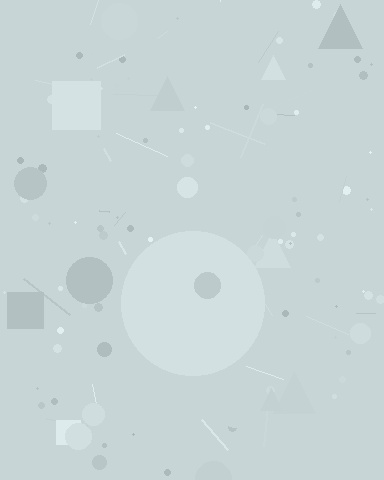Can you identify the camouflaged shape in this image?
The camouflaged shape is a circle.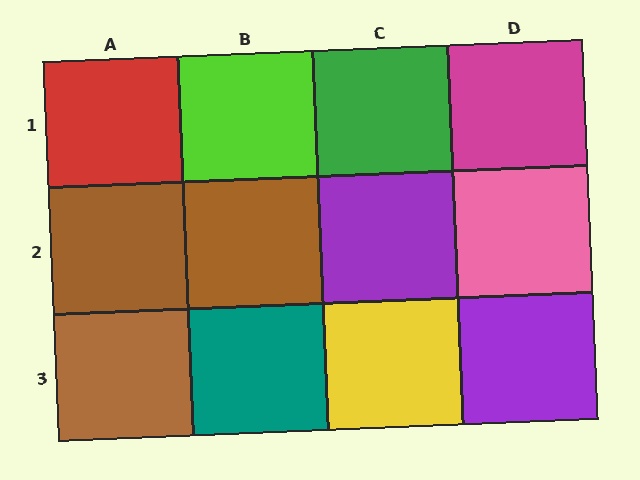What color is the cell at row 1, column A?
Red.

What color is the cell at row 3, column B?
Teal.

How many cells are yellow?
1 cell is yellow.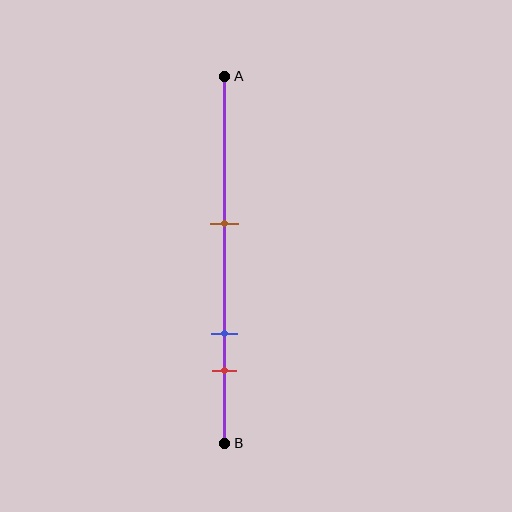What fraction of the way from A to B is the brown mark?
The brown mark is approximately 40% (0.4) of the way from A to B.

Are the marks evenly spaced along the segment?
No, the marks are not evenly spaced.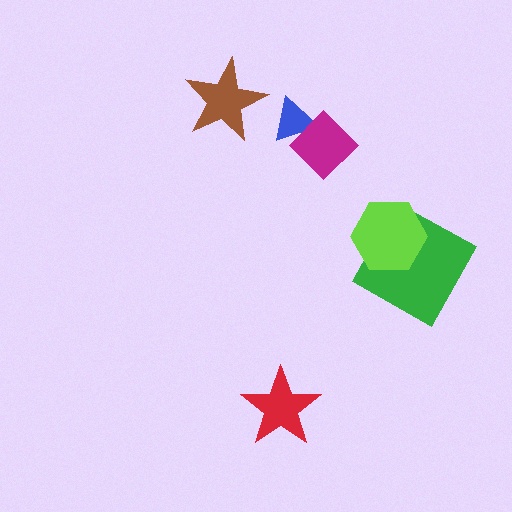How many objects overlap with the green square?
1 object overlaps with the green square.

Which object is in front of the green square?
The lime hexagon is in front of the green square.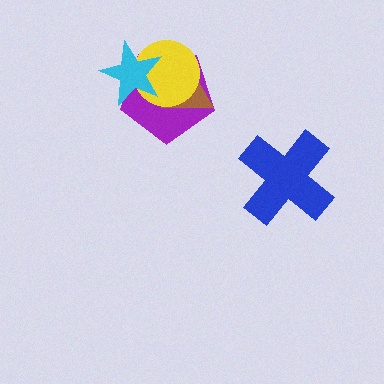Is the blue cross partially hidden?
No, no other shape covers it.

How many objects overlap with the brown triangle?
2 objects overlap with the brown triangle.